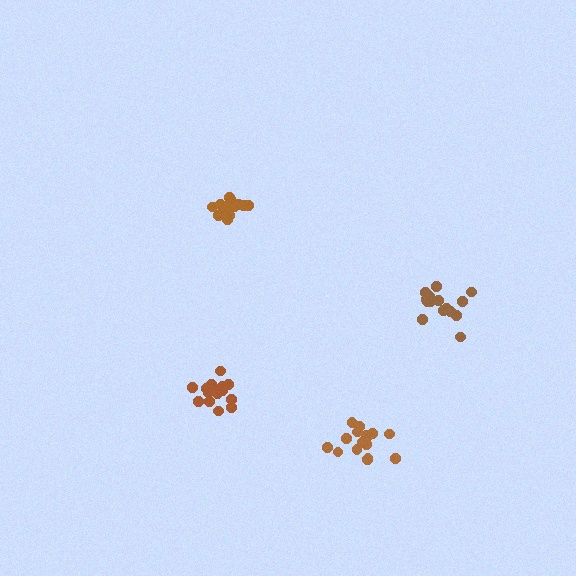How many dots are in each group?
Group 1: 15 dots, Group 2: 16 dots, Group 3: 15 dots, Group 4: 16 dots (62 total).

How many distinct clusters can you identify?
There are 4 distinct clusters.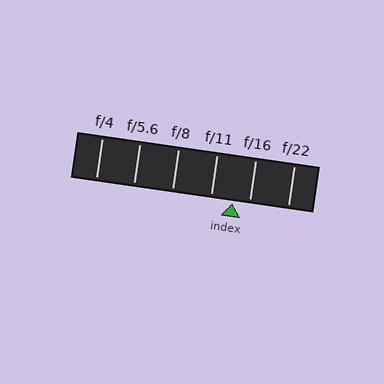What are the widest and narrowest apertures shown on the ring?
The widest aperture shown is f/4 and the narrowest is f/22.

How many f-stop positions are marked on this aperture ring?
There are 6 f-stop positions marked.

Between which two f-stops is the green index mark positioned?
The index mark is between f/11 and f/16.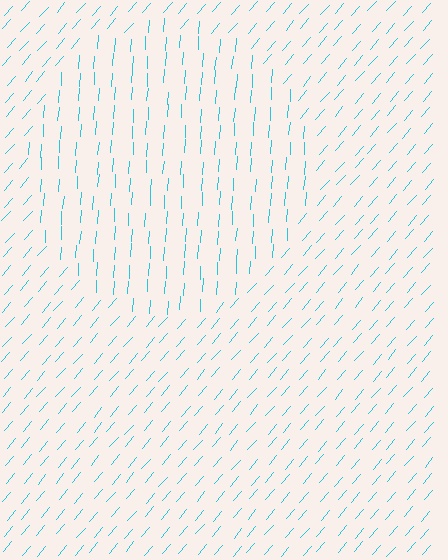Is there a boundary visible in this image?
Yes, there is a texture boundary formed by a change in line orientation.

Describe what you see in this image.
The image is filled with small cyan line segments. A circle region in the image has lines oriented differently from the surrounding lines, creating a visible texture boundary.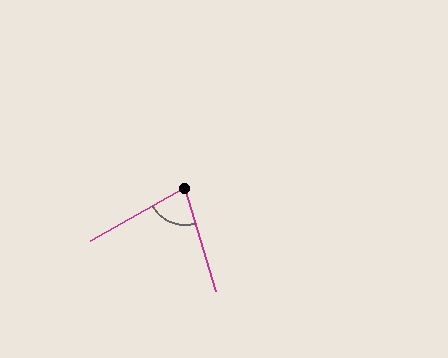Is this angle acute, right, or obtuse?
It is acute.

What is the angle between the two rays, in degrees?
Approximately 77 degrees.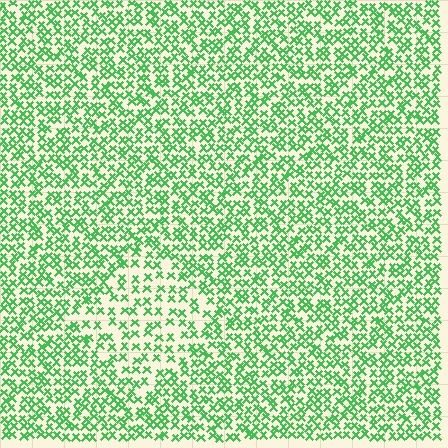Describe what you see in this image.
The image contains small green elements arranged at two different densities. A diamond-shaped region is visible where the elements are less densely packed than the surrounding area.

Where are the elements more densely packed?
The elements are more densely packed outside the diamond boundary.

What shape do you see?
I see a diamond.